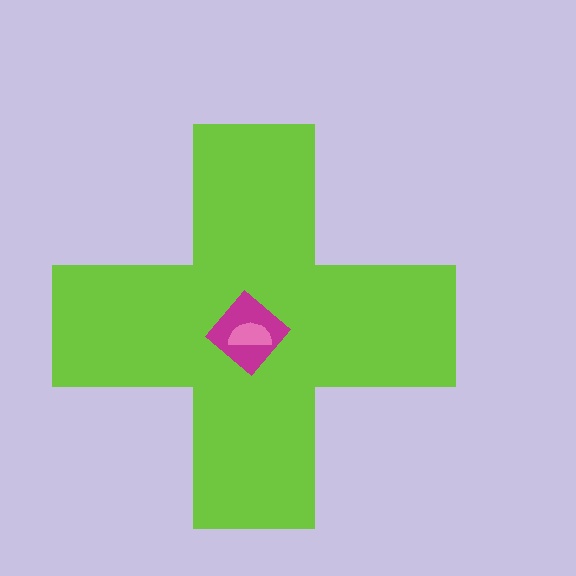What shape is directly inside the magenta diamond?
The pink semicircle.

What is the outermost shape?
The lime cross.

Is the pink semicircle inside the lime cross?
Yes.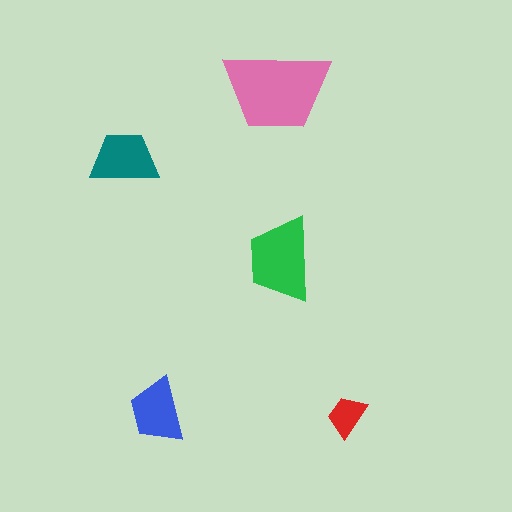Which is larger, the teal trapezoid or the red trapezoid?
The teal one.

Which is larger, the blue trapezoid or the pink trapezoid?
The pink one.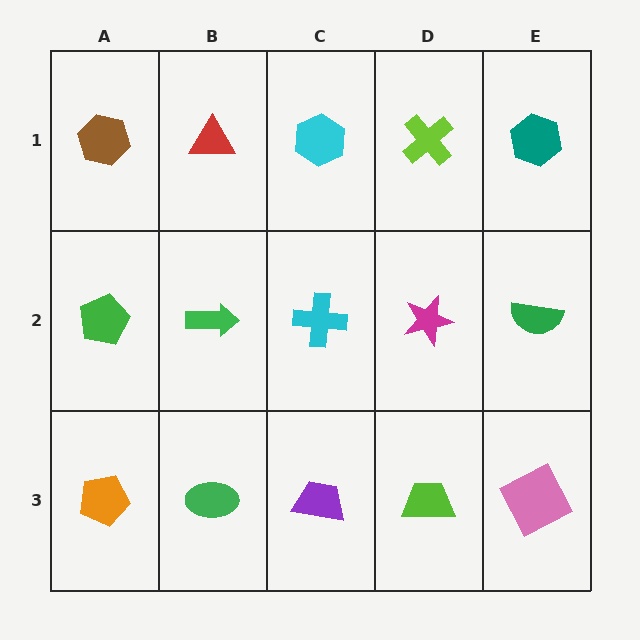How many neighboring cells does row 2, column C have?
4.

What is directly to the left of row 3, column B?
An orange pentagon.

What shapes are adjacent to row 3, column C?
A cyan cross (row 2, column C), a green ellipse (row 3, column B), a lime trapezoid (row 3, column D).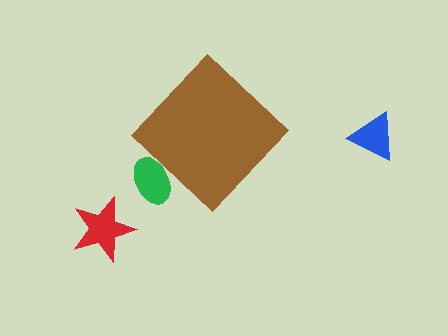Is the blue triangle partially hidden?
No, the blue triangle is fully visible.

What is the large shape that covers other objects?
A brown diamond.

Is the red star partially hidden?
No, the red star is fully visible.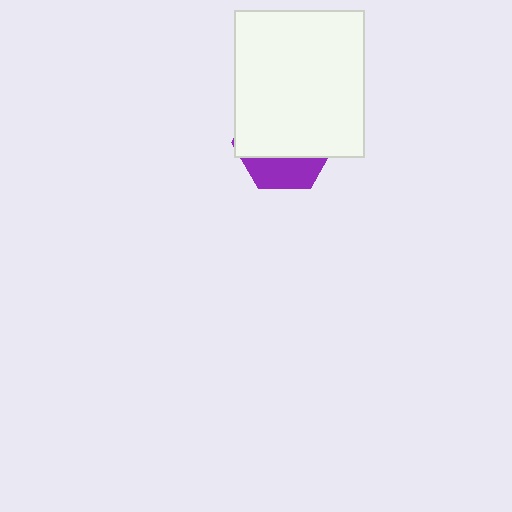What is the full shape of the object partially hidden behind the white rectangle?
The partially hidden object is a purple hexagon.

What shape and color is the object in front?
The object in front is a white rectangle.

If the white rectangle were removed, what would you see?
You would see the complete purple hexagon.